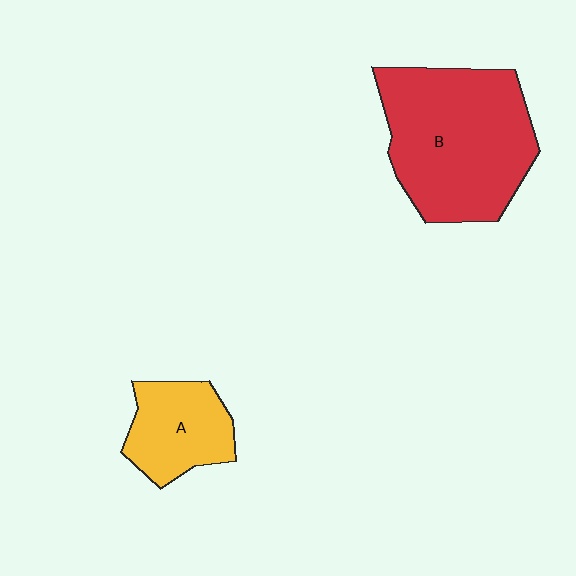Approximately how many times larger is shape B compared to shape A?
Approximately 2.3 times.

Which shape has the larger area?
Shape B (red).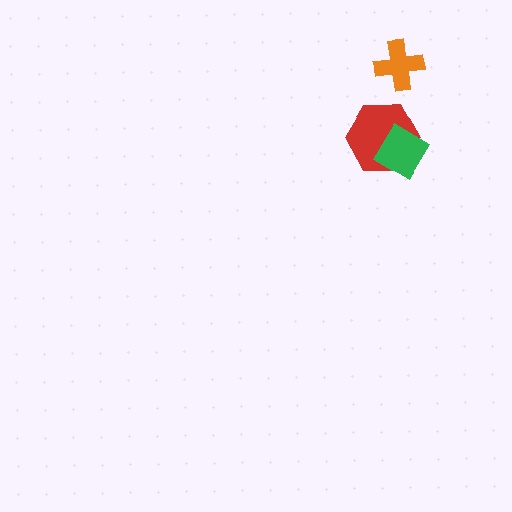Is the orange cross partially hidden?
No, no other shape covers it.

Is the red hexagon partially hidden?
Yes, it is partially covered by another shape.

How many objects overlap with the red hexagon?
1 object overlaps with the red hexagon.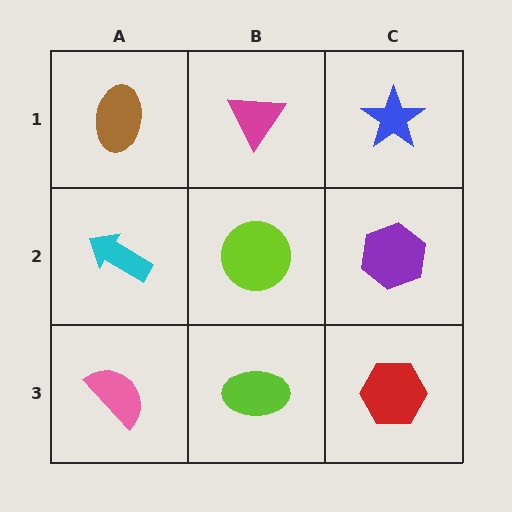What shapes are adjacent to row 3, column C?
A purple hexagon (row 2, column C), a lime ellipse (row 3, column B).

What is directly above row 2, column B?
A magenta triangle.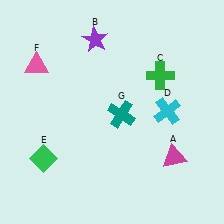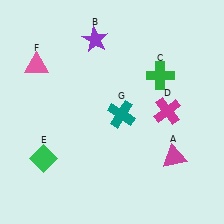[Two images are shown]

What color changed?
The cross (D) changed from cyan in Image 1 to magenta in Image 2.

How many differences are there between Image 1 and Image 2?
There is 1 difference between the two images.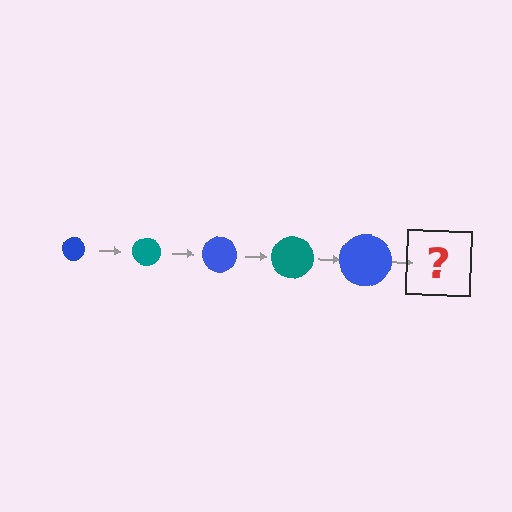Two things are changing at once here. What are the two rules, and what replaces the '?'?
The two rules are that the circle grows larger each step and the color cycles through blue and teal. The '?' should be a teal circle, larger than the previous one.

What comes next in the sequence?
The next element should be a teal circle, larger than the previous one.